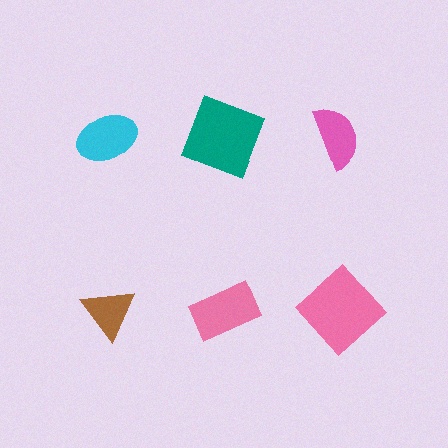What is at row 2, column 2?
A pink rectangle.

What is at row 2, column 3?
A pink diamond.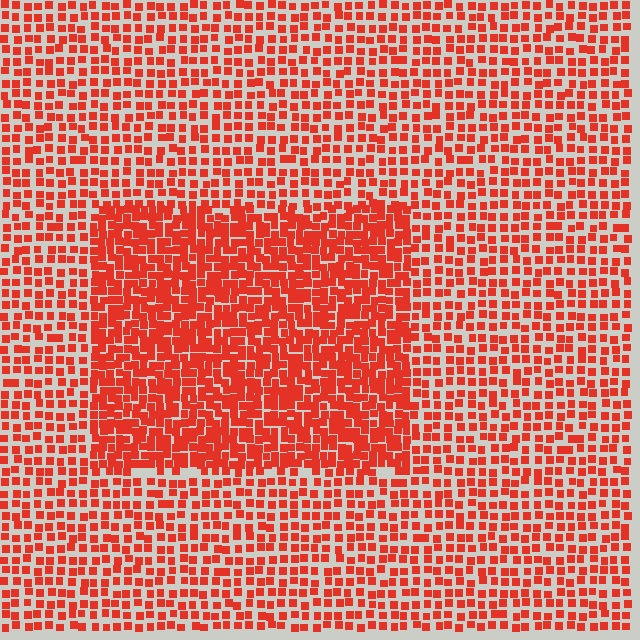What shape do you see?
I see a rectangle.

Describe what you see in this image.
The image contains small red elements arranged at two different densities. A rectangle-shaped region is visible where the elements are more densely packed than the surrounding area.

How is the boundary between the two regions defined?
The boundary is defined by a change in element density (approximately 1.8x ratio). All elements are the same color, size, and shape.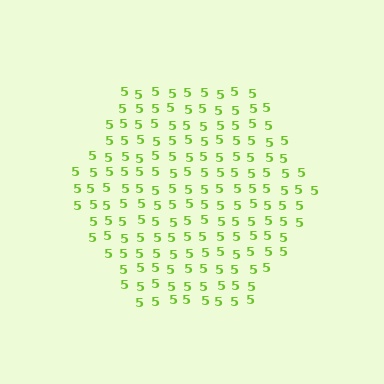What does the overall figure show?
The overall figure shows a hexagon.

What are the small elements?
The small elements are digit 5's.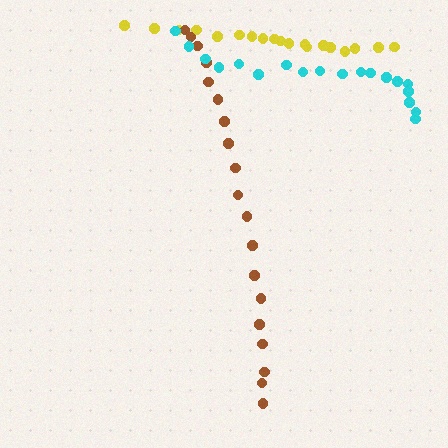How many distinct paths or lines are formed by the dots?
There are 3 distinct paths.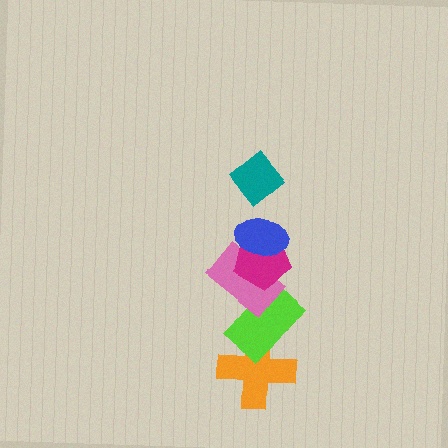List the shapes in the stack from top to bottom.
From top to bottom: the teal diamond, the blue ellipse, the magenta pentagon, the pink rectangle, the lime rectangle, the orange cross.